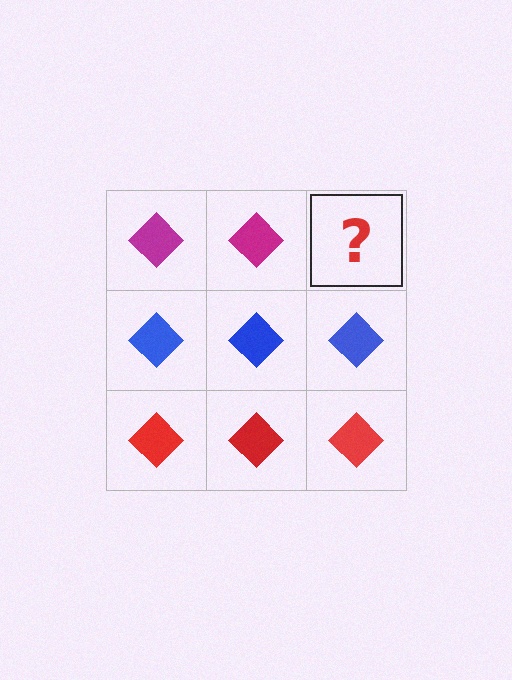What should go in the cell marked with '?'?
The missing cell should contain a magenta diamond.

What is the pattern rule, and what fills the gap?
The rule is that each row has a consistent color. The gap should be filled with a magenta diamond.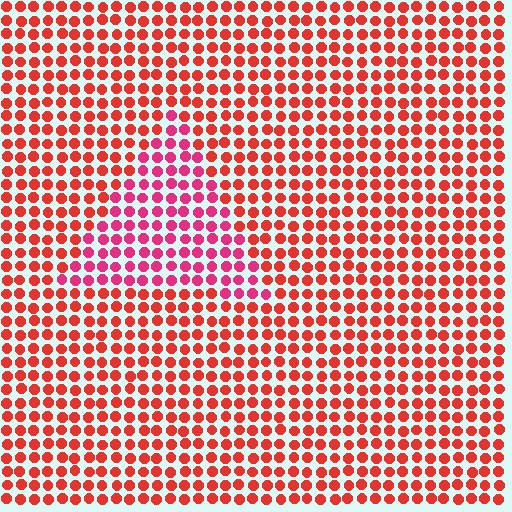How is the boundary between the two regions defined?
The boundary is defined purely by a slight shift in hue (about 29 degrees). Spacing, size, and orientation are identical on both sides.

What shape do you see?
I see a triangle.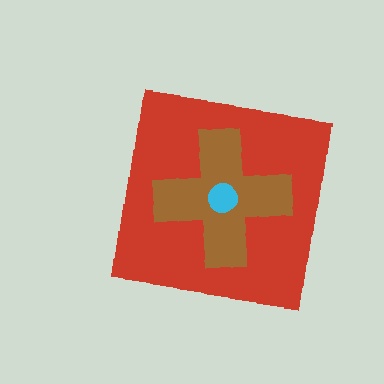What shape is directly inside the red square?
The brown cross.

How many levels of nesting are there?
3.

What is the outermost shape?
The red square.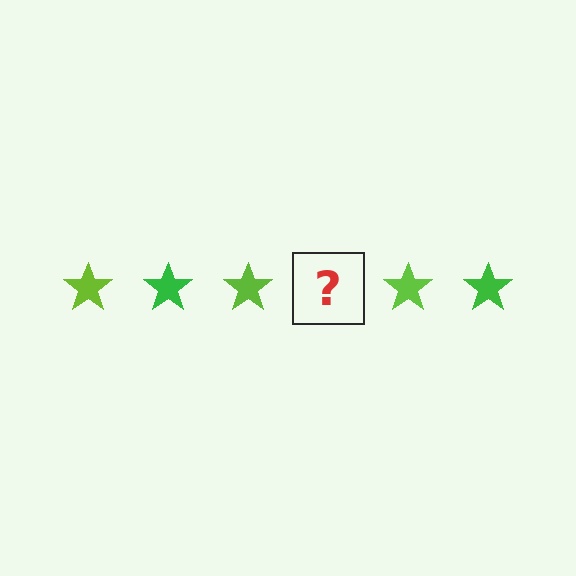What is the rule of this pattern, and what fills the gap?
The rule is that the pattern cycles through lime, green stars. The gap should be filled with a green star.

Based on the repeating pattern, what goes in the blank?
The blank should be a green star.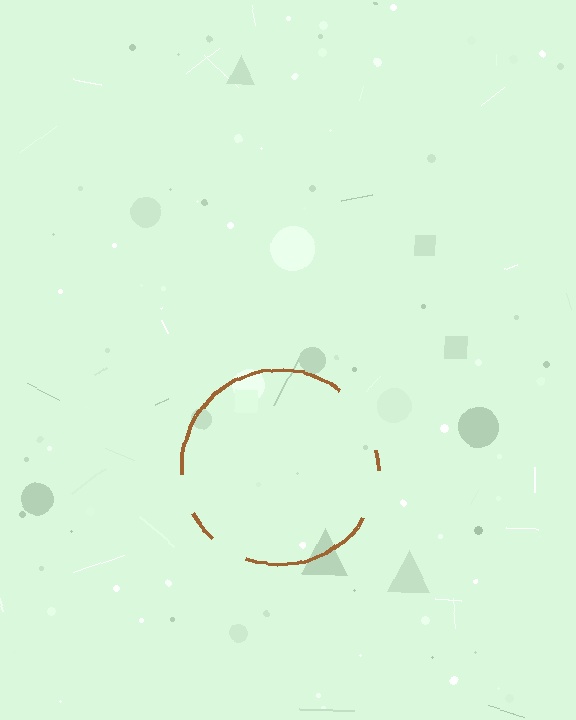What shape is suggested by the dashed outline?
The dashed outline suggests a circle.